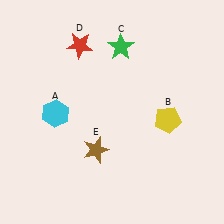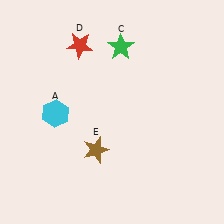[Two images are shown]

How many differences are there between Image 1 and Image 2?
There is 1 difference between the two images.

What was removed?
The yellow pentagon (B) was removed in Image 2.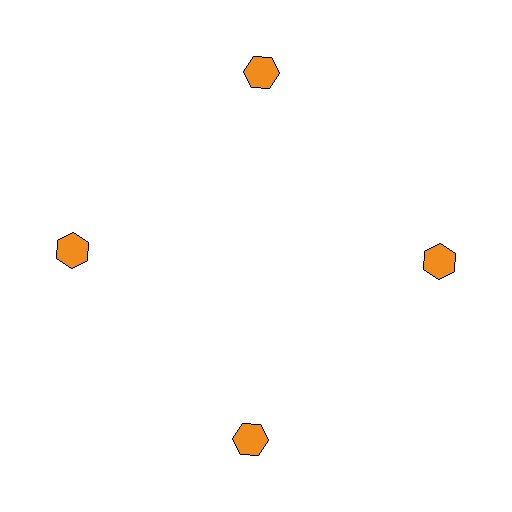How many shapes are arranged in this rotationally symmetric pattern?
There are 4 shapes, arranged in 4 groups of 1.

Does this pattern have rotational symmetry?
Yes, this pattern has 4-fold rotational symmetry. It looks the same after rotating 90 degrees around the center.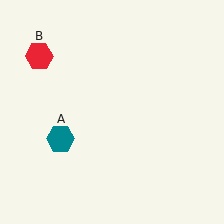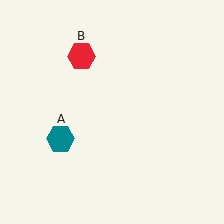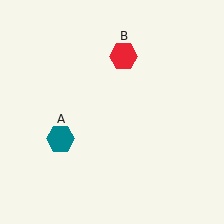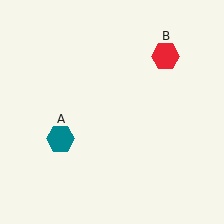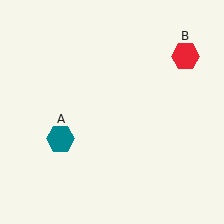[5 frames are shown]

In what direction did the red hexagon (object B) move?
The red hexagon (object B) moved right.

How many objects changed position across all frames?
1 object changed position: red hexagon (object B).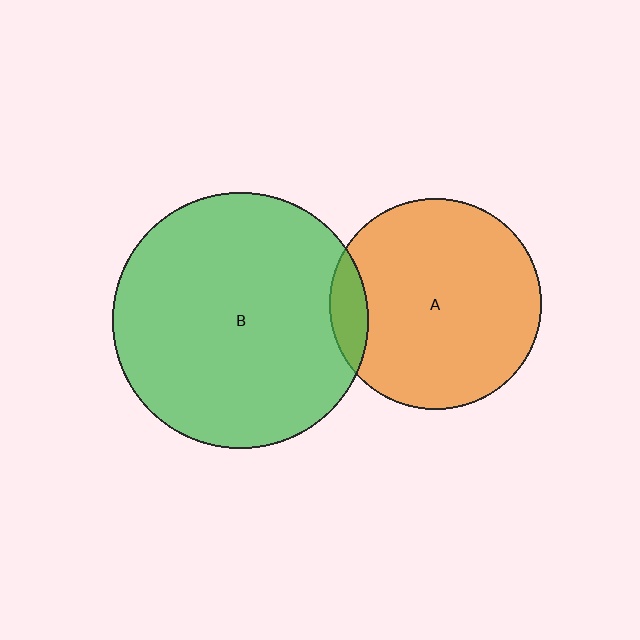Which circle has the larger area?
Circle B (green).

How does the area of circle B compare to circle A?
Approximately 1.5 times.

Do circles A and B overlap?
Yes.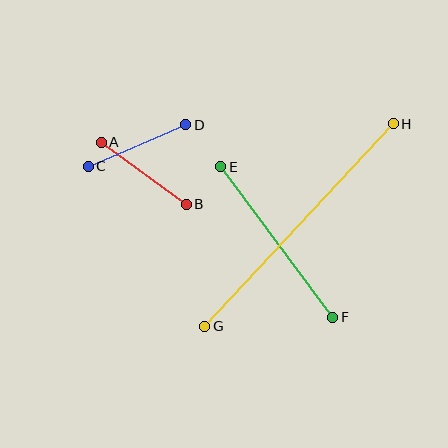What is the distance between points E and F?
The distance is approximately 188 pixels.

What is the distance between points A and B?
The distance is approximately 105 pixels.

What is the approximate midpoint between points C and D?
The midpoint is at approximately (137, 145) pixels.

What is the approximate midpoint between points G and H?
The midpoint is at approximately (299, 225) pixels.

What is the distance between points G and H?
The distance is approximately 276 pixels.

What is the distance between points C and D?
The distance is approximately 106 pixels.